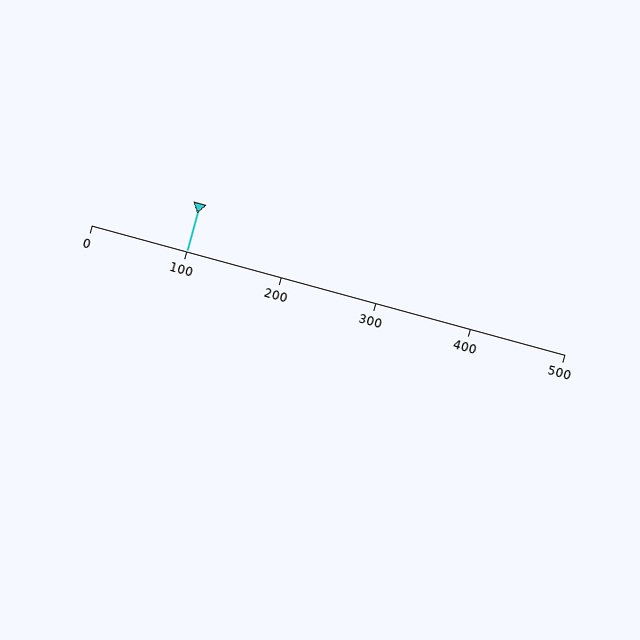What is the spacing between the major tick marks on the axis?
The major ticks are spaced 100 apart.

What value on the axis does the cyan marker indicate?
The marker indicates approximately 100.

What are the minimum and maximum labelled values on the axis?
The axis runs from 0 to 500.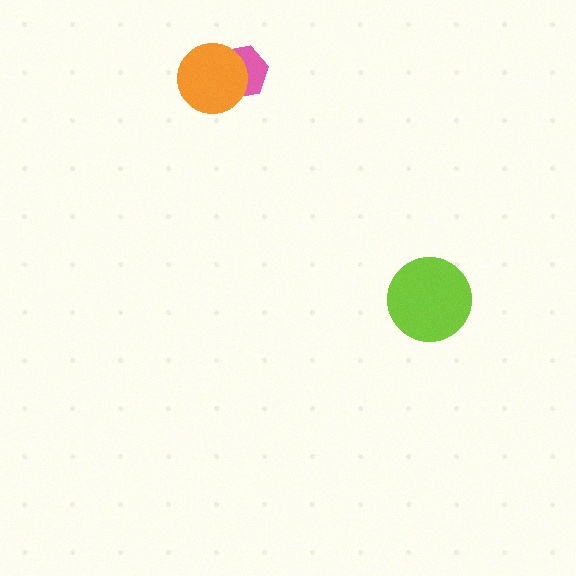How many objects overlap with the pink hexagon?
1 object overlaps with the pink hexagon.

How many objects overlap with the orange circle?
1 object overlaps with the orange circle.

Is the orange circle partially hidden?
No, no other shape covers it.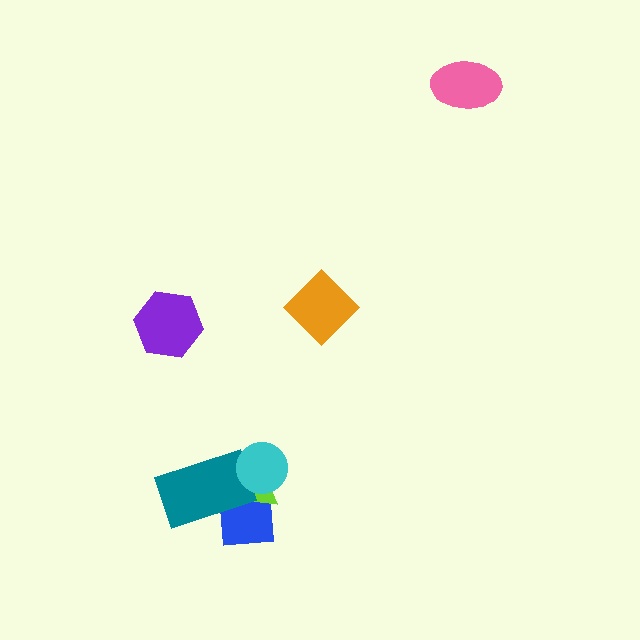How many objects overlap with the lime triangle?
3 objects overlap with the lime triangle.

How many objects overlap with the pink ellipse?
0 objects overlap with the pink ellipse.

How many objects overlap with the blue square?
3 objects overlap with the blue square.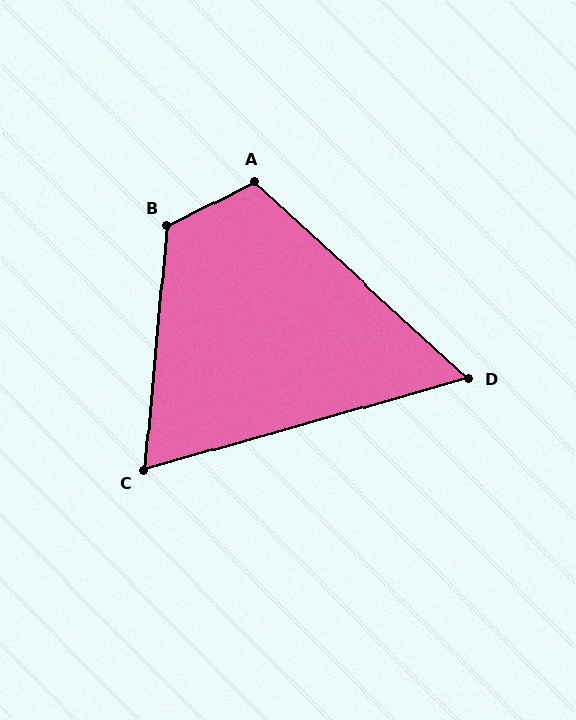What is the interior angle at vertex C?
Approximately 69 degrees (acute).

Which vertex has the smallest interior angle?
D, at approximately 58 degrees.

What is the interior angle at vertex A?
Approximately 111 degrees (obtuse).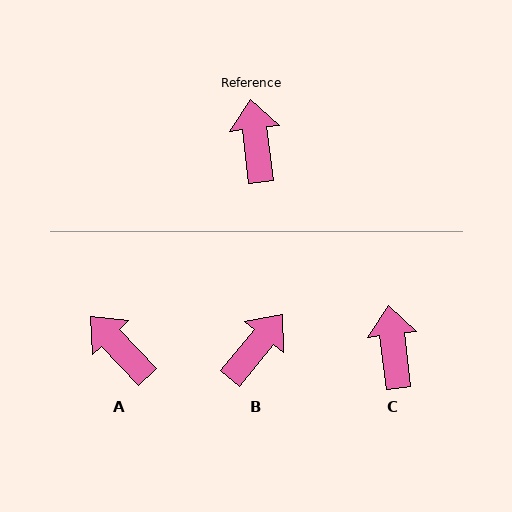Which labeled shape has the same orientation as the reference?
C.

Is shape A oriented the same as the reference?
No, it is off by about 36 degrees.